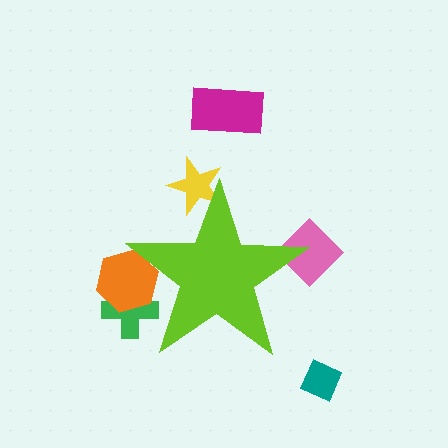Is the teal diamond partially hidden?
No, the teal diamond is fully visible.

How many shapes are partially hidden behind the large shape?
4 shapes are partially hidden.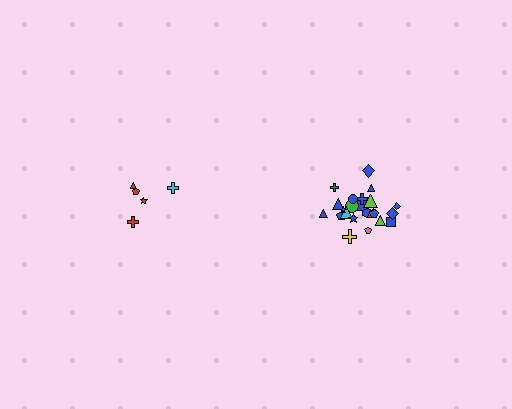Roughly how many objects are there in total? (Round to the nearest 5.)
Roughly 30 objects in total.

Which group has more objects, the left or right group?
The right group.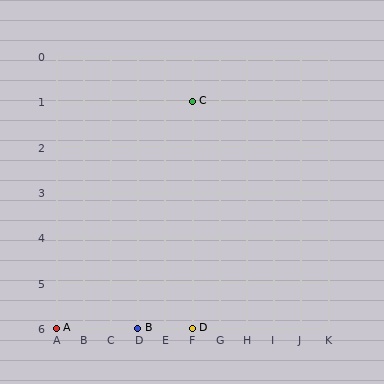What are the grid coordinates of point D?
Point D is at grid coordinates (F, 6).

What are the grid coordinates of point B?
Point B is at grid coordinates (D, 6).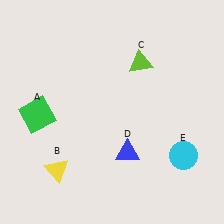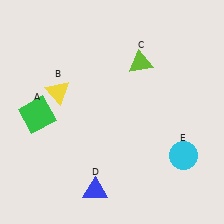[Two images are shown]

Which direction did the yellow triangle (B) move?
The yellow triangle (B) moved up.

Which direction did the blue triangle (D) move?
The blue triangle (D) moved down.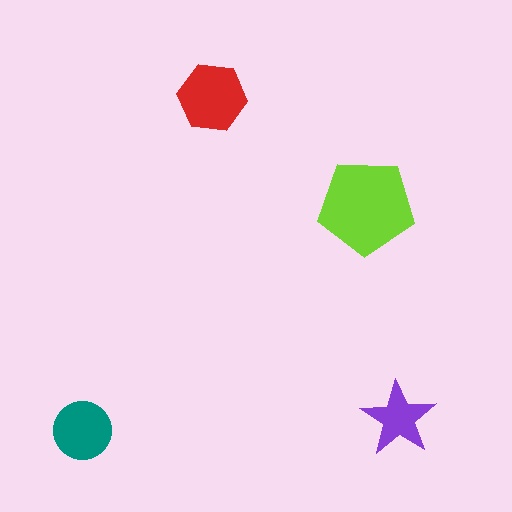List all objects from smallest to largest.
The purple star, the teal circle, the red hexagon, the lime pentagon.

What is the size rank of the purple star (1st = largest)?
4th.